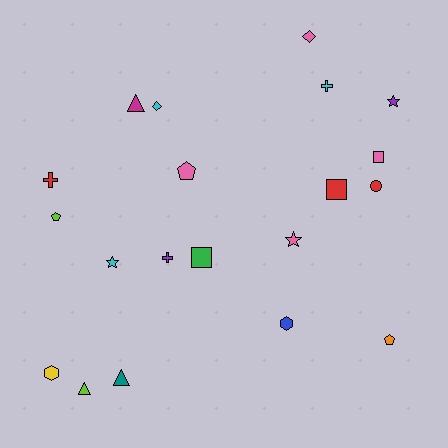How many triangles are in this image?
There are 3 triangles.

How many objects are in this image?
There are 20 objects.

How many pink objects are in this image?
There are 4 pink objects.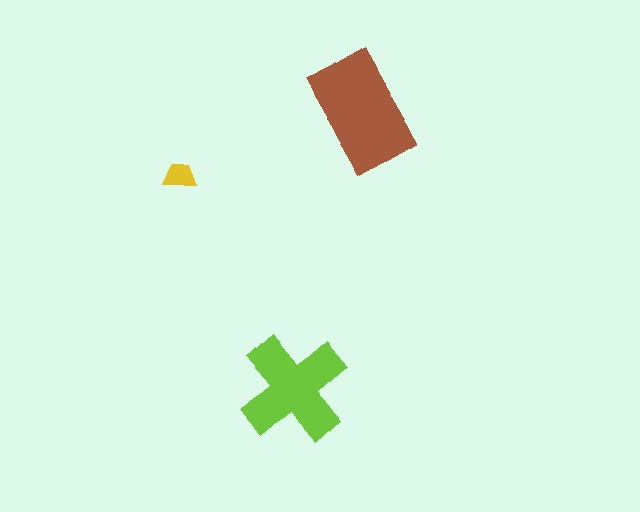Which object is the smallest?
The yellow trapezoid.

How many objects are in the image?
There are 3 objects in the image.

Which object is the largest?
The brown rectangle.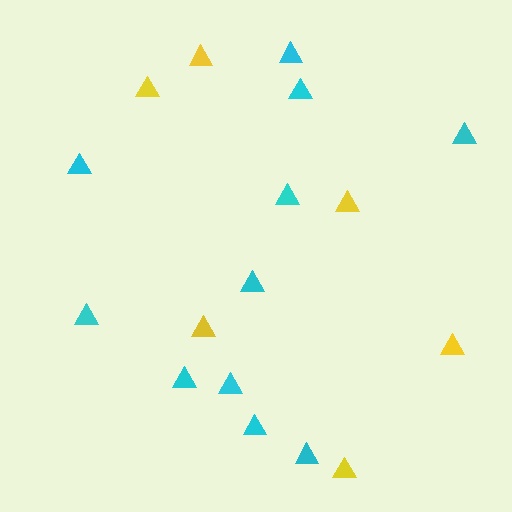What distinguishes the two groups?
There are 2 groups: one group of yellow triangles (6) and one group of cyan triangles (11).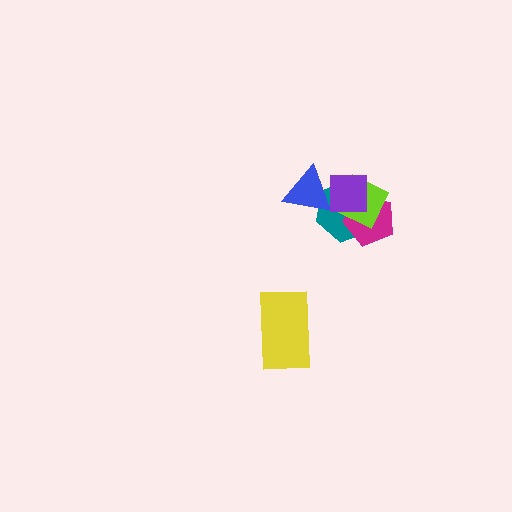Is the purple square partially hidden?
No, no other shape covers it.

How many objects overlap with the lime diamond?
3 objects overlap with the lime diamond.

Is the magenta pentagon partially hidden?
Yes, it is partially covered by another shape.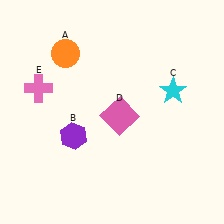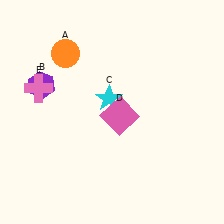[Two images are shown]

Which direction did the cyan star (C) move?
The cyan star (C) moved left.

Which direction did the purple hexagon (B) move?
The purple hexagon (B) moved up.